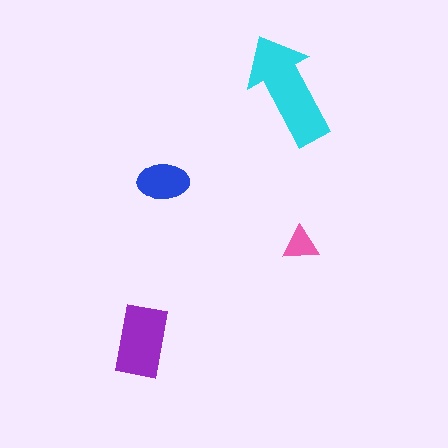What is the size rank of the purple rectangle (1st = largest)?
2nd.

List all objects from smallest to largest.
The pink triangle, the blue ellipse, the purple rectangle, the cyan arrow.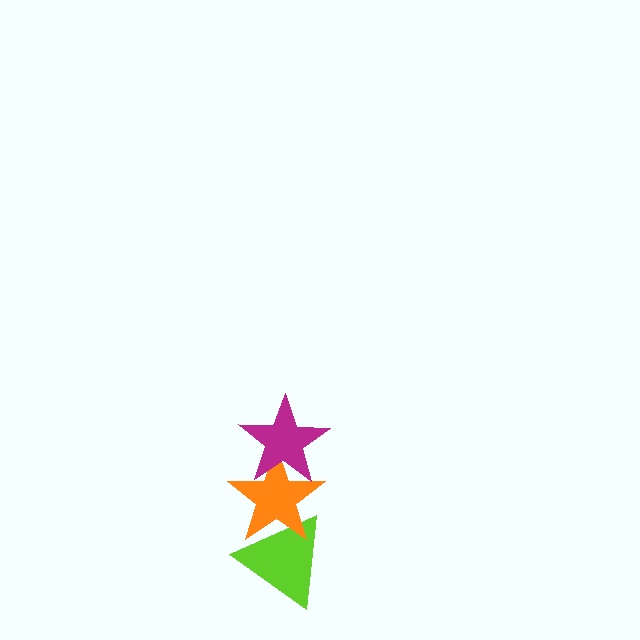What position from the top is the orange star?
The orange star is 2nd from the top.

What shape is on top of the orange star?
The magenta star is on top of the orange star.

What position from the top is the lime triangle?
The lime triangle is 3rd from the top.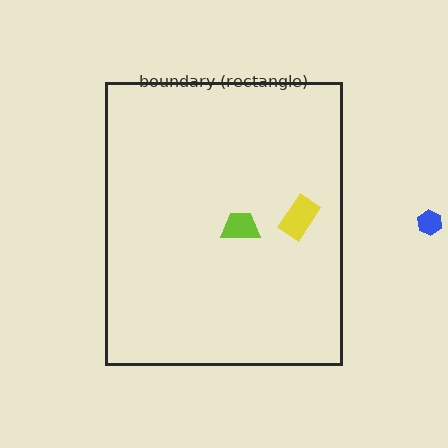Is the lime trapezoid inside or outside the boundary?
Inside.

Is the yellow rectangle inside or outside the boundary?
Inside.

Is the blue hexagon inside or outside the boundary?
Outside.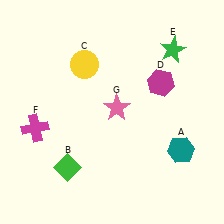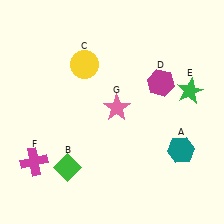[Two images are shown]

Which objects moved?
The objects that moved are: the green star (E), the magenta cross (F).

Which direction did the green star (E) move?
The green star (E) moved down.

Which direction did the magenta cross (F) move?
The magenta cross (F) moved down.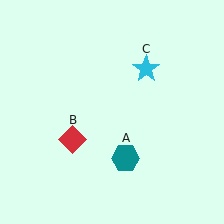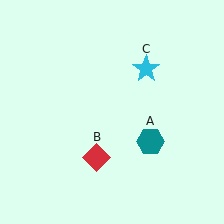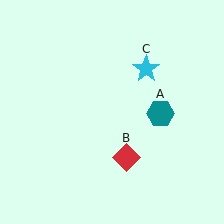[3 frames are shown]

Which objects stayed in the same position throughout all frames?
Cyan star (object C) remained stationary.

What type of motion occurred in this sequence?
The teal hexagon (object A), red diamond (object B) rotated counterclockwise around the center of the scene.